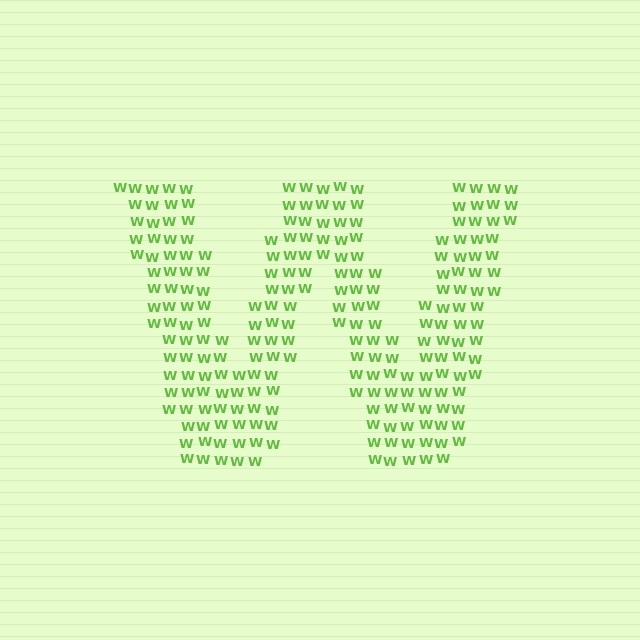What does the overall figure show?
The overall figure shows the letter W.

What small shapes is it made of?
It is made of small letter W's.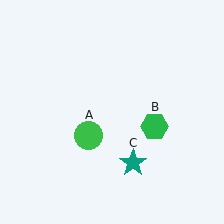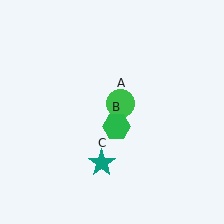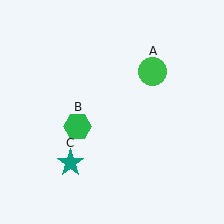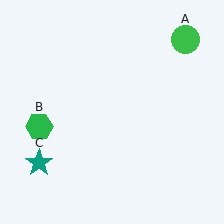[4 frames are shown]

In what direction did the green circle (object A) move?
The green circle (object A) moved up and to the right.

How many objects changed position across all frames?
3 objects changed position: green circle (object A), green hexagon (object B), teal star (object C).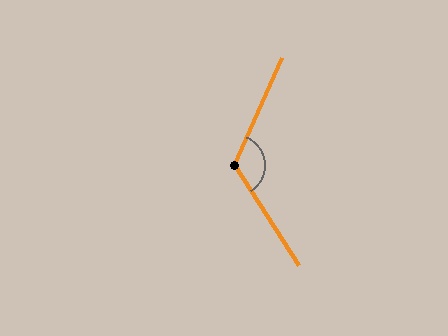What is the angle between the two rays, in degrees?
Approximately 123 degrees.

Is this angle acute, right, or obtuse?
It is obtuse.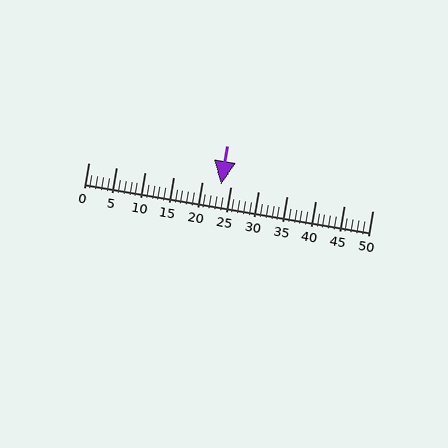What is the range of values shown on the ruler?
The ruler shows values from 0 to 50.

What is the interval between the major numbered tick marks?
The major tick marks are spaced 5 units apart.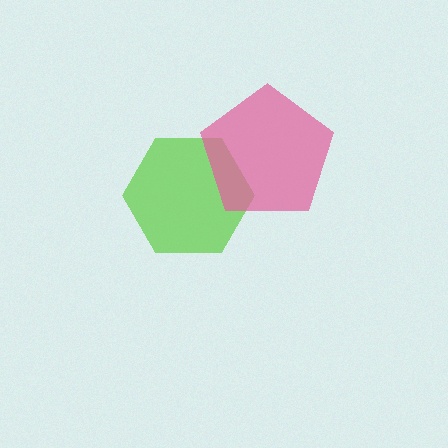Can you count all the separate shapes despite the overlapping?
Yes, there are 2 separate shapes.